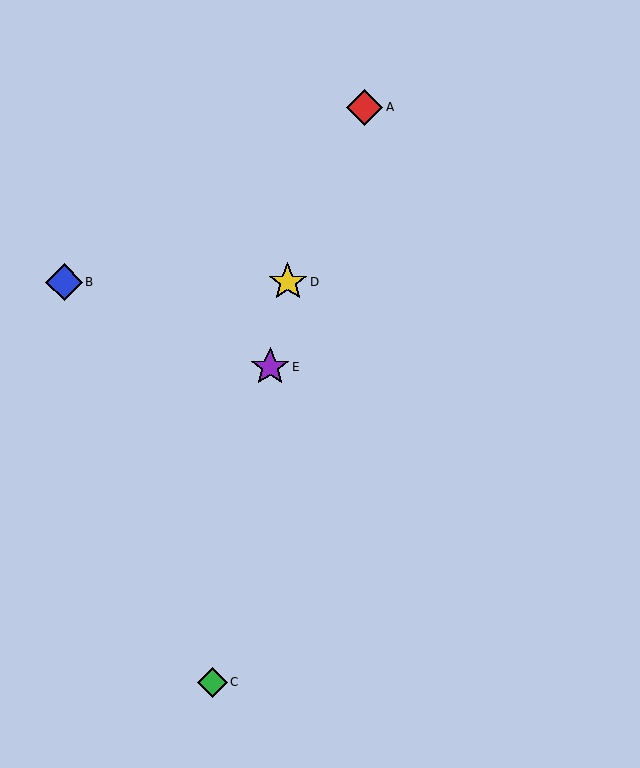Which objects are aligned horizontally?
Objects B, D are aligned horizontally.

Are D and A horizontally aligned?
No, D is at y≈282 and A is at y≈107.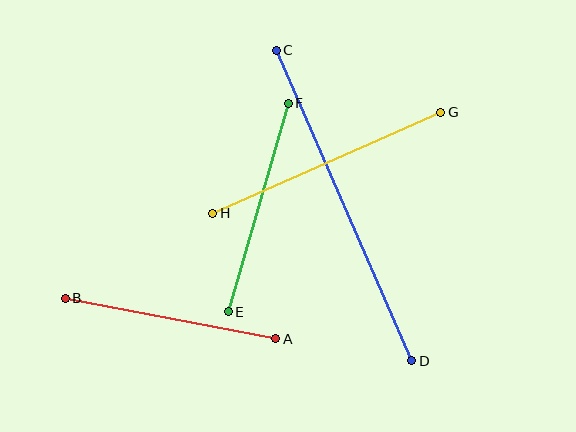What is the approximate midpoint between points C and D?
The midpoint is at approximately (344, 206) pixels.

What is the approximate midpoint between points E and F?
The midpoint is at approximately (258, 208) pixels.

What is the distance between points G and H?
The distance is approximately 249 pixels.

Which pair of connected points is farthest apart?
Points C and D are farthest apart.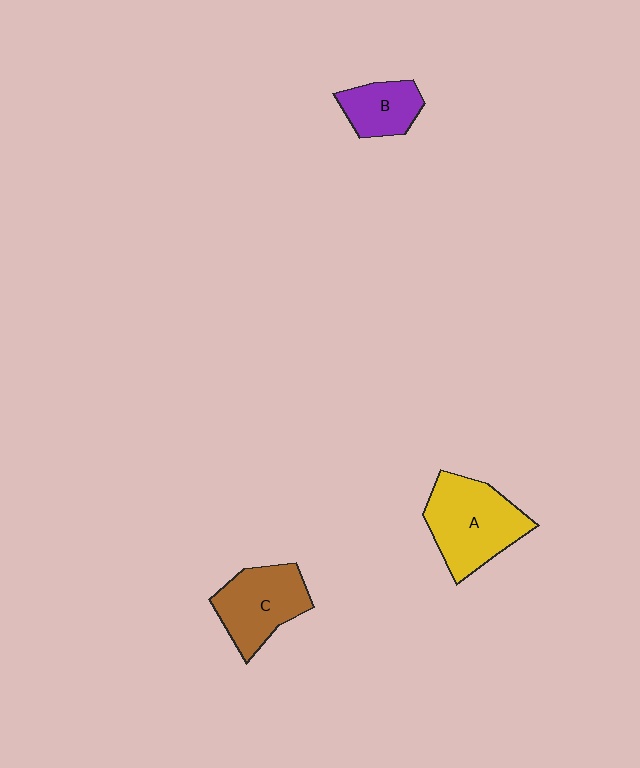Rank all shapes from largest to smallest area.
From largest to smallest: A (yellow), C (brown), B (purple).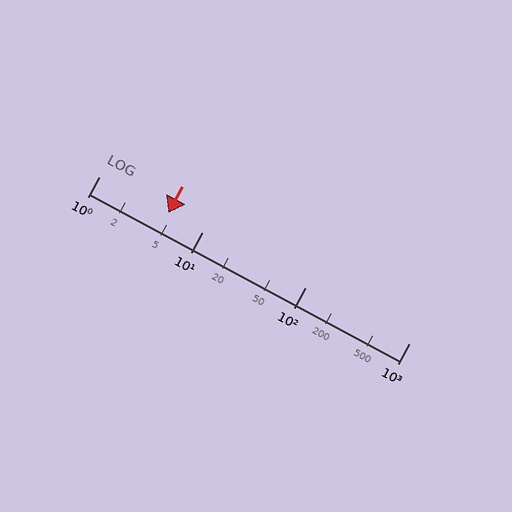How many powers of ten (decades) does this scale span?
The scale spans 3 decades, from 1 to 1000.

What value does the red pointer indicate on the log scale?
The pointer indicates approximately 4.7.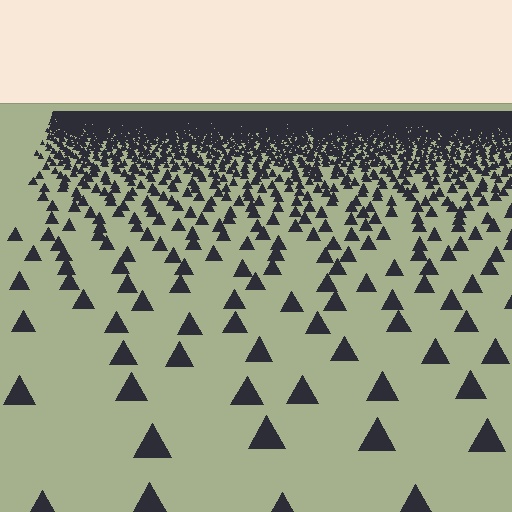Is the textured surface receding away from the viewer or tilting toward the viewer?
The surface is receding away from the viewer. Texture elements get smaller and denser toward the top.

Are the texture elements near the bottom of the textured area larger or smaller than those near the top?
Larger. Near the bottom, elements are closer to the viewer and appear at a bigger on-screen size.